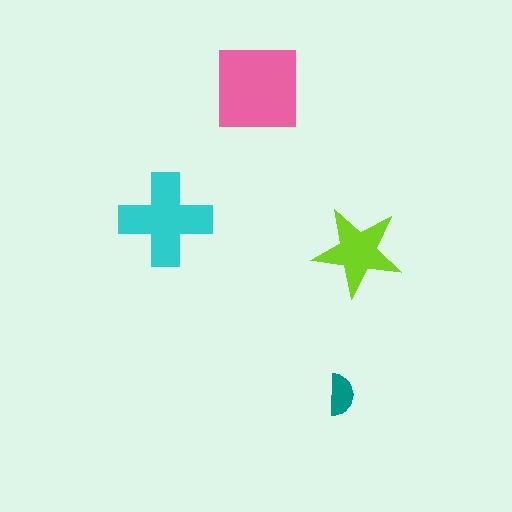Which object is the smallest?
The teal semicircle.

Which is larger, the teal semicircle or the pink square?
The pink square.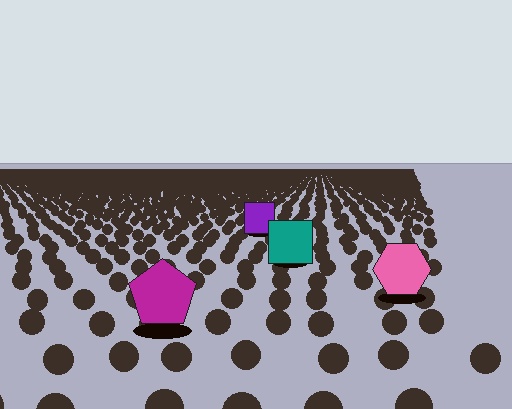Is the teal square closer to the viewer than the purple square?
Yes. The teal square is closer — you can tell from the texture gradient: the ground texture is coarser near it.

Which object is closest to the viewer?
The magenta pentagon is closest. The texture marks near it are larger and more spread out.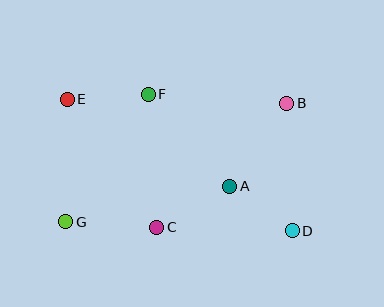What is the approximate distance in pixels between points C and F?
The distance between C and F is approximately 133 pixels.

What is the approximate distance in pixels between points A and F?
The distance between A and F is approximately 123 pixels.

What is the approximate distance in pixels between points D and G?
The distance between D and G is approximately 227 pixels.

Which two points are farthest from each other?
Points D and E are farthest from each other.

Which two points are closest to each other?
Points A and D are closest to each other.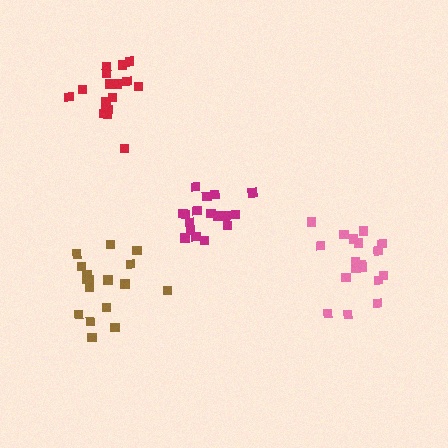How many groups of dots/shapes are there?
There are 4 groups.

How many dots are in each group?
Group 1: 19 dots, Group 2: 19 dots, Group 3: 17 dots, Group 4: 17 dots (72 total).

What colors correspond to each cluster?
The clusters are colored: magenta, pink, brown, red.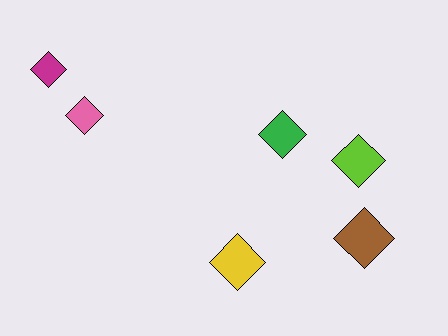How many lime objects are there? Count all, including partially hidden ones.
There is 1 lime object.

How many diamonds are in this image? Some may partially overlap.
There are 6 diamonds.